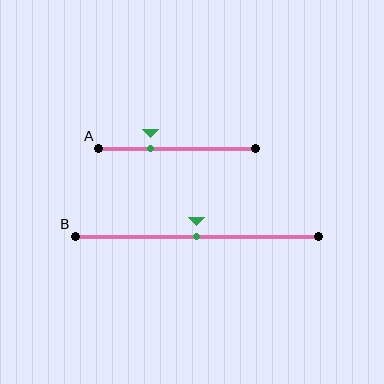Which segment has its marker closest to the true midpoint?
Segment B has its marker closest to the true midpoint.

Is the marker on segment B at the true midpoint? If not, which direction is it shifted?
Yes, the marker on segment B is at the true midpoint.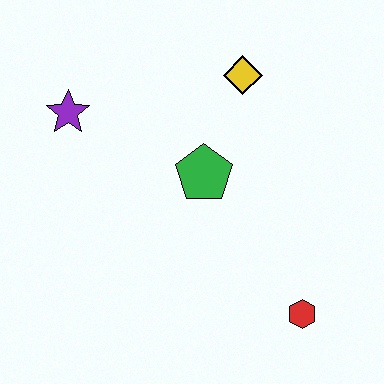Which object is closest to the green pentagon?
The yellow diamond is closest to the green pentagon.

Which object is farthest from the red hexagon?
The purple star is farthest from the red hexagon.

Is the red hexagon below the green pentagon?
Yes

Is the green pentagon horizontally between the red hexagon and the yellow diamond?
No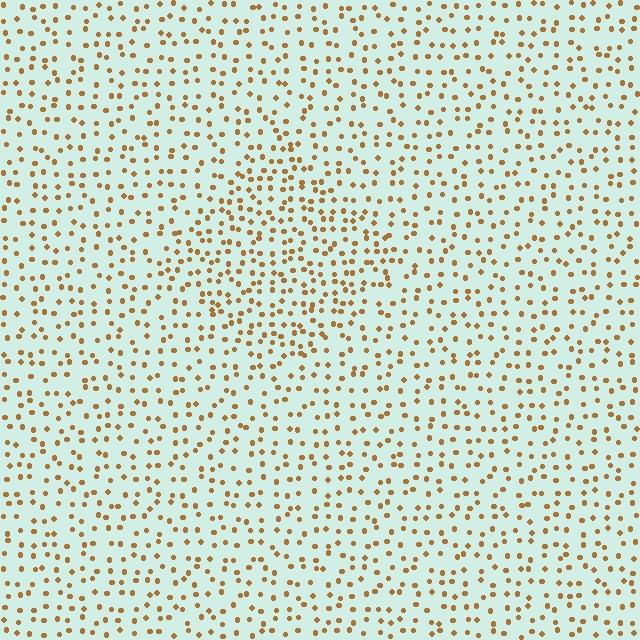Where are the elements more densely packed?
The elements are more densely packed inside the diamond boundary.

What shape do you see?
I see a diamond.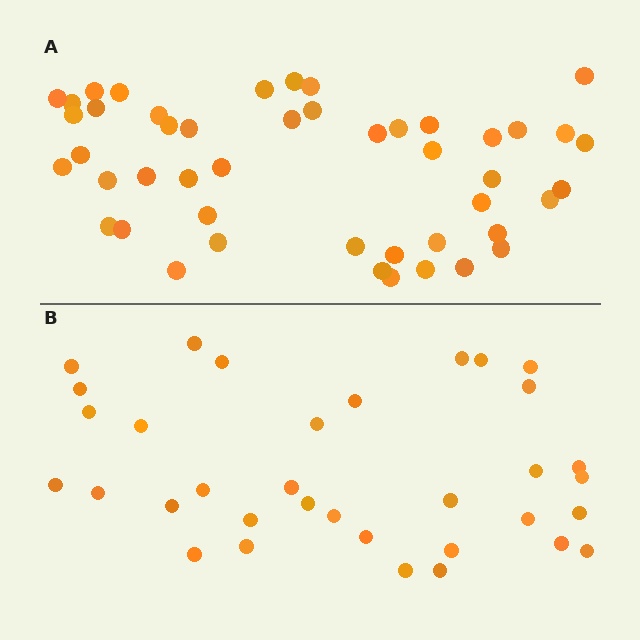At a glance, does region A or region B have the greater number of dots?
Region A (the top region) has more dots.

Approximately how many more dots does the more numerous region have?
Region A has approximately 15 more dots than region B.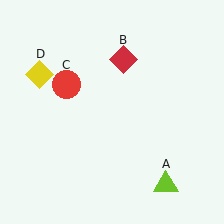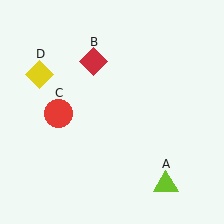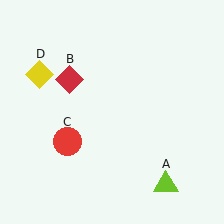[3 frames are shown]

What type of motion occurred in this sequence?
The red diamond (object B), red circle (object C) rotated counterclockwise around the center of the scene.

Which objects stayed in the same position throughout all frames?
Lime triangle (object A) and yellow diamond (object D) remained stationary.